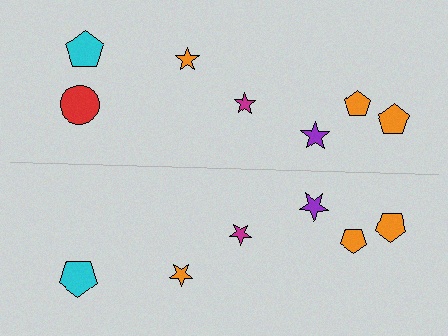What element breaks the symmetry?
A red circle is missing from the bottom side.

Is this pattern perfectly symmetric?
No, the pattern is not perfectly symmetric. A red circle is missing from the bottom side.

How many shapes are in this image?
There are 13 shapes in this image.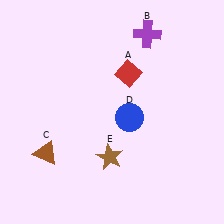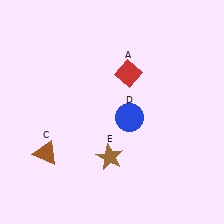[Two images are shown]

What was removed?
The purple cross (B) was removed in Image 2.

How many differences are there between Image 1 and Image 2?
There is 1 difference between the two images.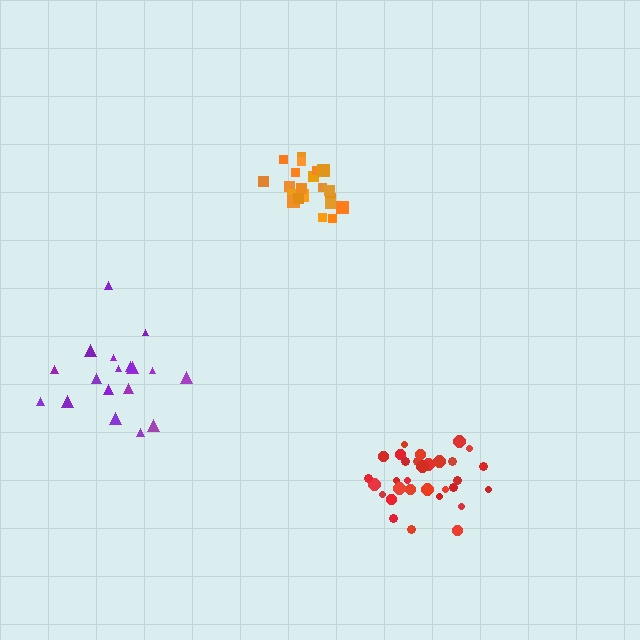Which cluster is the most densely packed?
Orange.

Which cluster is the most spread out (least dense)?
Purple.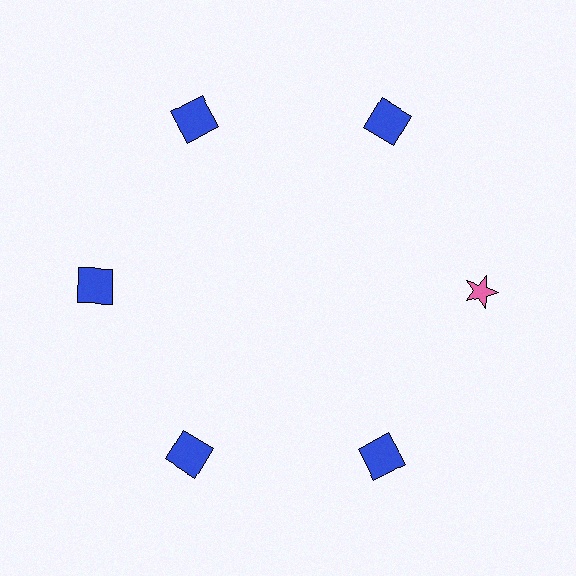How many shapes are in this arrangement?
There are 6 shapes arranged in a ring pattern.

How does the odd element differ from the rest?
It differs in both color (pink instead of blue) and shape (star instead of square).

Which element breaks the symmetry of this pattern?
The pink star at roughly the 3 o'clock position breaks the symmetry. All other shapes are blue squares.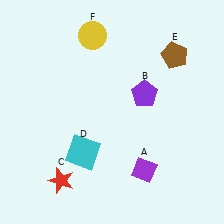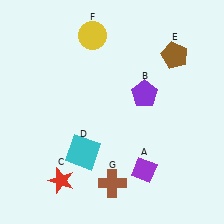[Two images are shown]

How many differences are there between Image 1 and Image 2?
There is 1 difference between the two images.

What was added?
A brown cross (G) was added in Image 2.